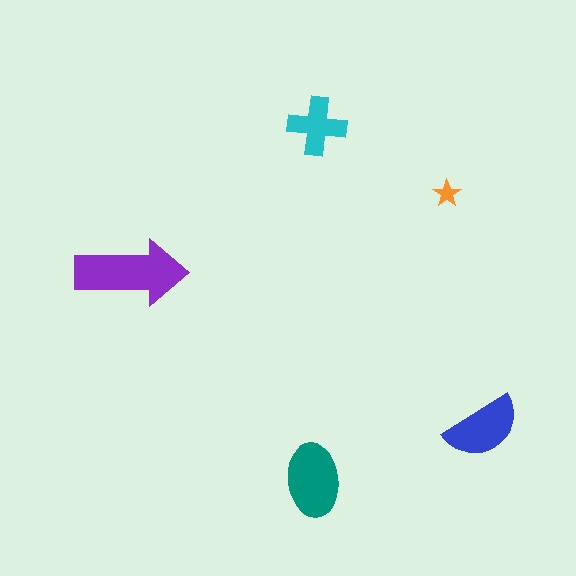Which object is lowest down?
The teal ellipse is bottommost.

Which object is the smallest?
The orange star.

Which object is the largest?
The purple arrow.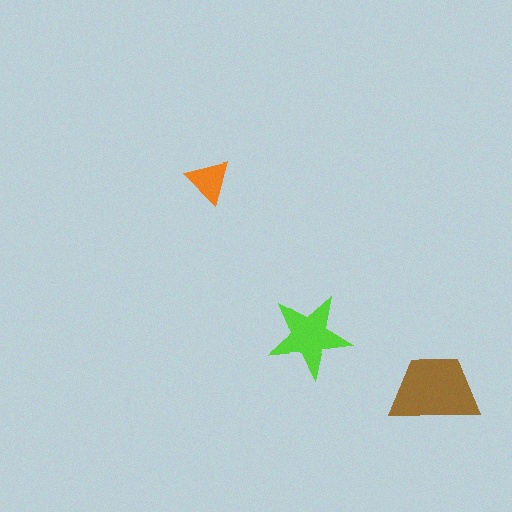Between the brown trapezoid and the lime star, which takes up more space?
The brown trapezoid.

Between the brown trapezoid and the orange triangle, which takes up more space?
The brown trapezoid.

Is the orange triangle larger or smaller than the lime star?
Smaller.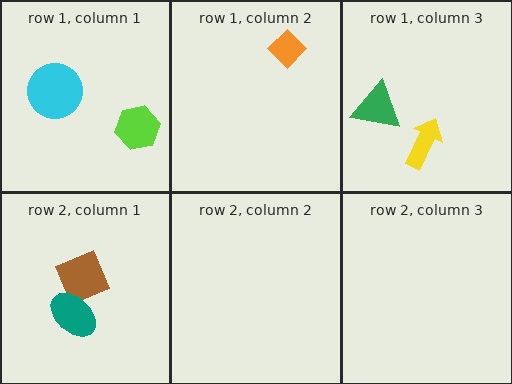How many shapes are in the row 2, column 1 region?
2.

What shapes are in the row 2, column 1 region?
The brown square, the teal ellipse.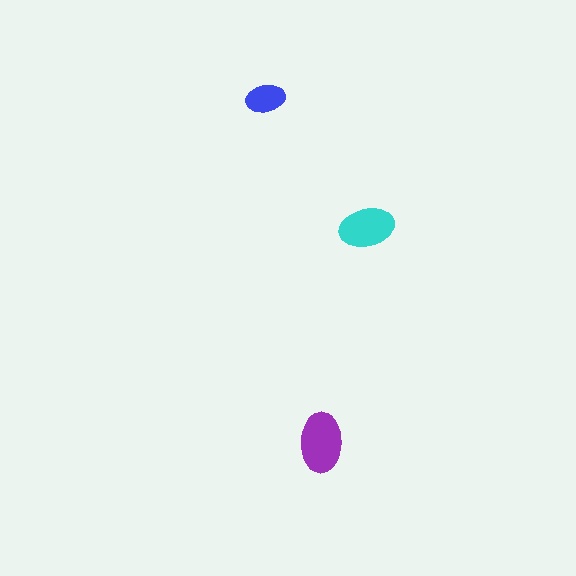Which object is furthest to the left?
The blue ellipse is leftmost.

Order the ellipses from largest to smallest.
the purple one, the cyan one, the blue one.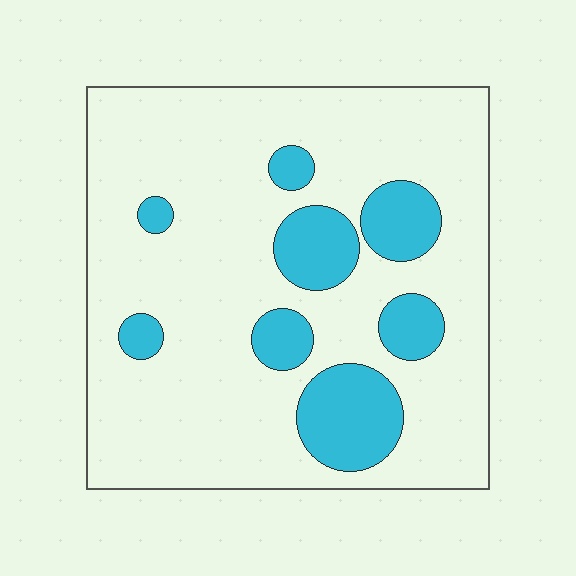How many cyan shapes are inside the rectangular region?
8.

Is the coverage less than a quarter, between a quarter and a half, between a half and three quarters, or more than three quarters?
Less than a quarter.